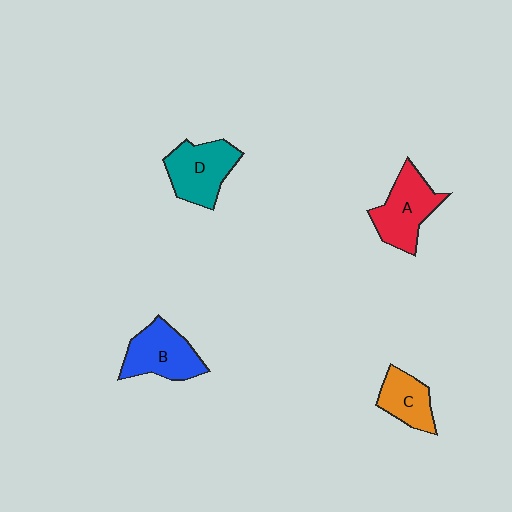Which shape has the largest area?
Shape A (red).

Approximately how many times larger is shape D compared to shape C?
Approximately 1.4 times.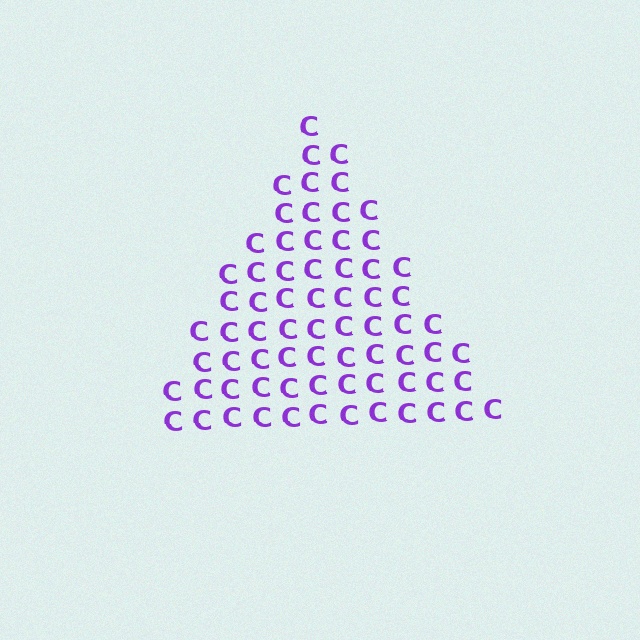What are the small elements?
The small elements are letter C's.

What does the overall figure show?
The overall figure shows a triangle.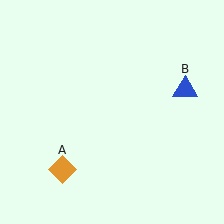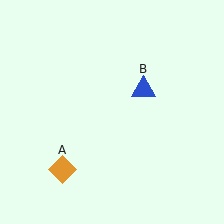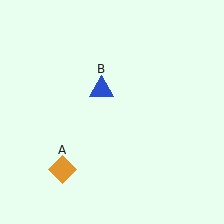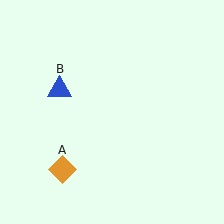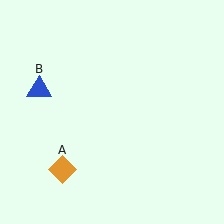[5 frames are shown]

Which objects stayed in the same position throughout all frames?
Orange diamond (object A) remained stationary.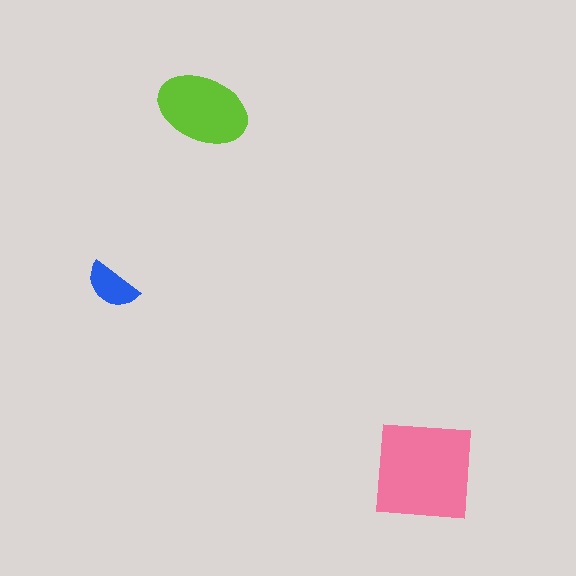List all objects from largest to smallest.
The pink square, the lime ellipse, the blue semicircle.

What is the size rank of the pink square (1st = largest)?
1st.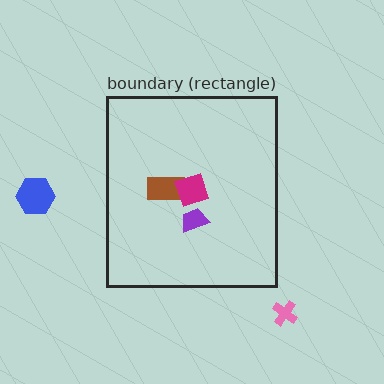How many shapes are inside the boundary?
3 inside, 2 outside.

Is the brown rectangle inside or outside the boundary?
Inside.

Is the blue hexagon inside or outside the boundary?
Outside.